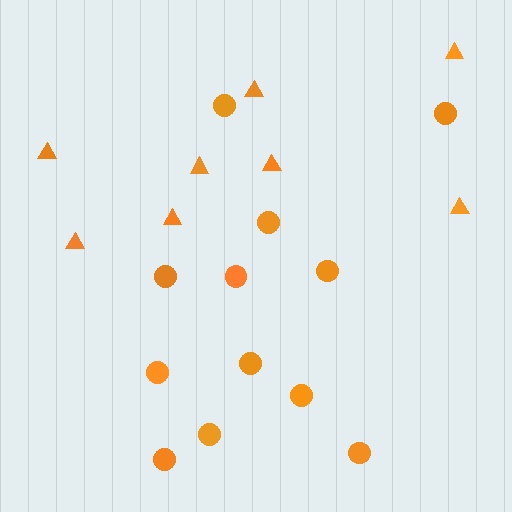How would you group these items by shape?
There are 2 groups: one group of triangles (8) and one group of circles (12).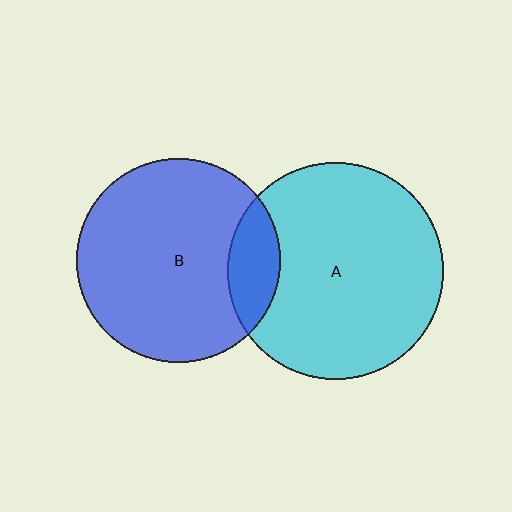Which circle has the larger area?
Circle A (cyan).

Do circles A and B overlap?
Yes.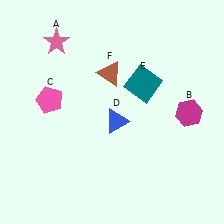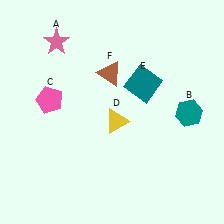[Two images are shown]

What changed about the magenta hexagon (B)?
In Image 1, B is magenta. In Image 2, it changed to teal.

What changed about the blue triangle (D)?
In Image 1, D is blue. In Image 2, it changed to yellow.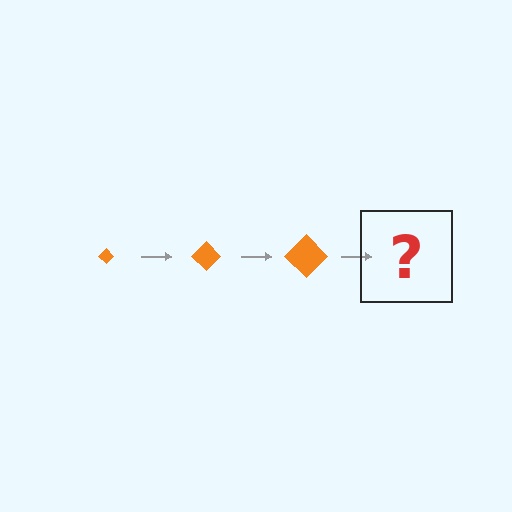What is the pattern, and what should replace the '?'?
The pattern is that the diamond gets progressively larger each step. The '?' should be an orange diamond, larger than the previous one.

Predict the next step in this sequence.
The next step is an orange diamond, larger than the previous one.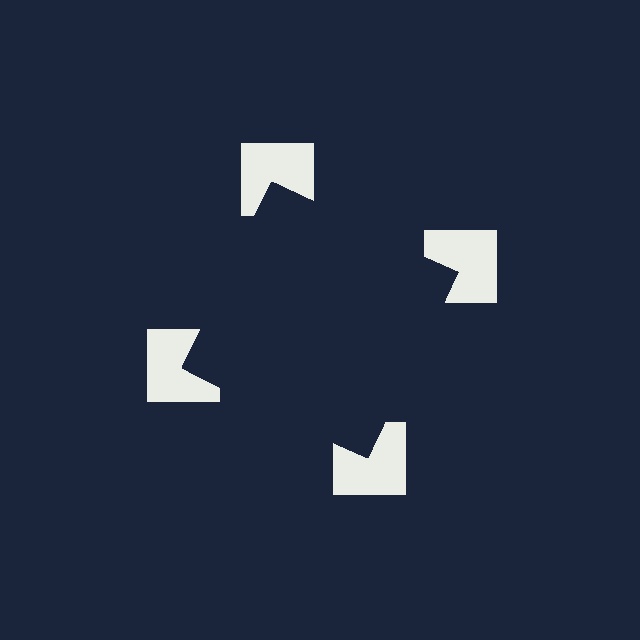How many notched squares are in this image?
There are 4 — one at each vertex of the illusory square.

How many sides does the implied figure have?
4 sides.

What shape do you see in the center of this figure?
An illusory square — its edges are inferred from the aligned wedge cuts in the notched squares, not physically drawn.